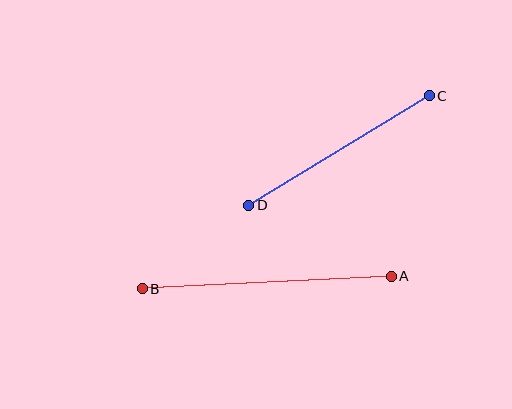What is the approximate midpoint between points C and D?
The midpoint is at approximately (339, 150) pixels.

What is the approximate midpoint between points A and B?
The midpoint is at approximately (267, 283) pixels.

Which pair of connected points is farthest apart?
Points A and B are farthest apart.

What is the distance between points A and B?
The distance is approximately 249 pixels.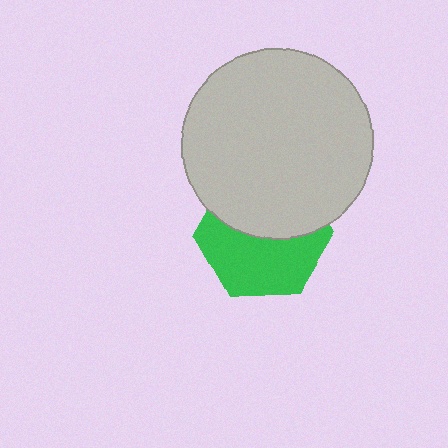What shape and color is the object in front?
The object in front is a light gray circle.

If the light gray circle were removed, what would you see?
You would see the complete green hexagon.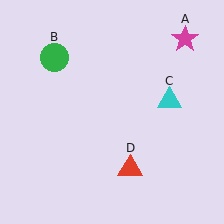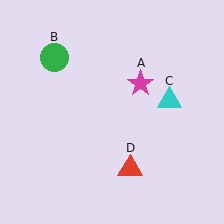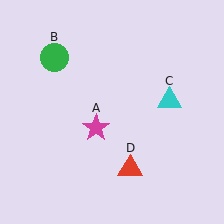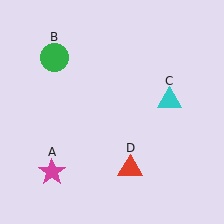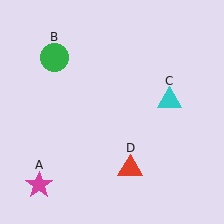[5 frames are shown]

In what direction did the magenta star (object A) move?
The magenta star (object A) moved down and to the left.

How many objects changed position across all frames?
1 object changed position: magenta star (object A).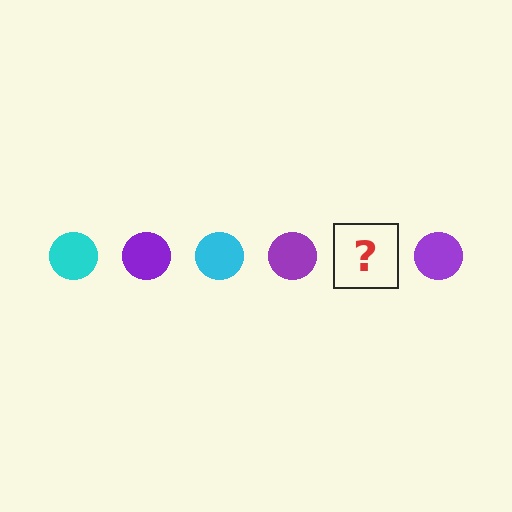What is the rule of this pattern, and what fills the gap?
The rule is that the pattern cycles through cyan, purple circles. The gap should be filled with a cyan circle.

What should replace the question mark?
The question mark should be replaced with a cyan circle.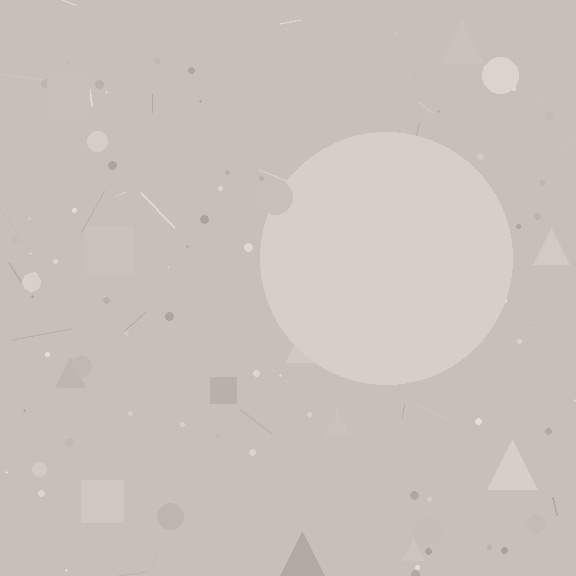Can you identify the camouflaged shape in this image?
The camouflaged shape is a circle.